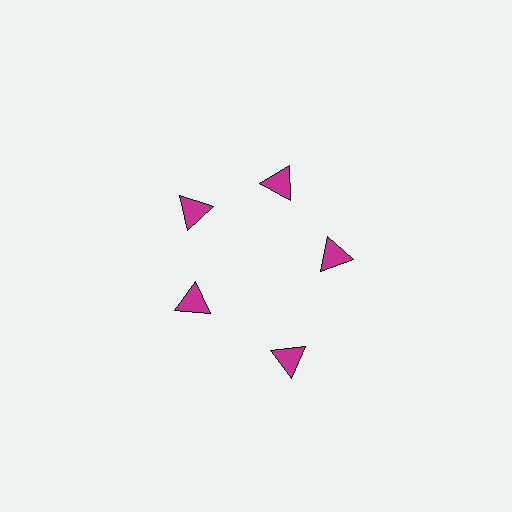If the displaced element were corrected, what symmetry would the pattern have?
It would have 5-fold rotational symmetry — the pattern would map onto itself every 72 degrees.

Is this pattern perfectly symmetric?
No. The 5 magenta triangles are arranged in a ring, but one element near the 5 o'clock position is pushed outward from the center, breaking the 5-fold rotational symmetry.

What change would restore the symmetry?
The symmetry would be restored by moving it inward, back onto the ring so that all 5 triangles sit at equal angles and equal distance from the center.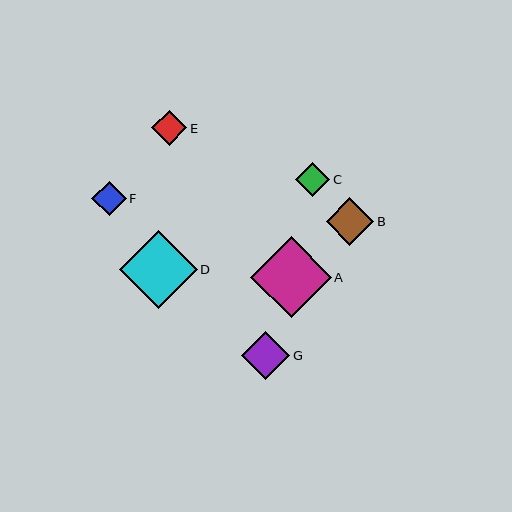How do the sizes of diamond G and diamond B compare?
Diamond G and diamond B are approximately the same size.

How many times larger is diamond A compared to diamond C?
Diamond A is approximately 2.3 times the size of diamond C.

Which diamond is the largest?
Diamond A is the largest with a size of approximately 80 pixels.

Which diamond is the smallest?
Diamond F is the smallest with a size of approximately 35 pixels.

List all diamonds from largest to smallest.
From largest to smallest: A, D, G, B, E, C, F.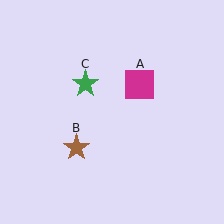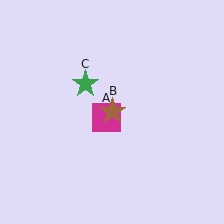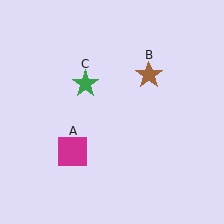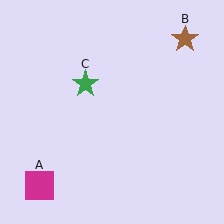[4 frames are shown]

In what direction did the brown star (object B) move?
The brown star (object B) moved up and to the right.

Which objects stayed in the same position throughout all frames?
Green star (object C) remained stationary.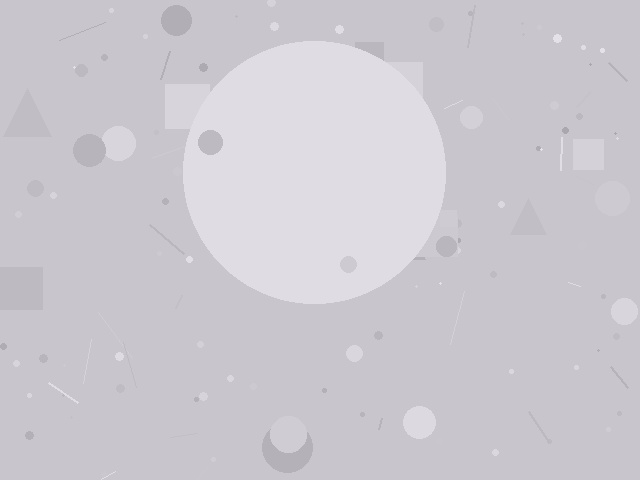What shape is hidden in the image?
A circle is hidden in the image.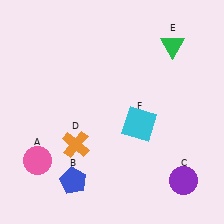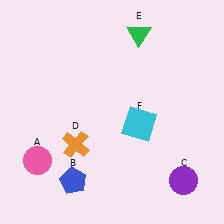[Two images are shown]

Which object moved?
The green triangle (E) moved left.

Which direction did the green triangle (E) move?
The green triangle (E) moved left.